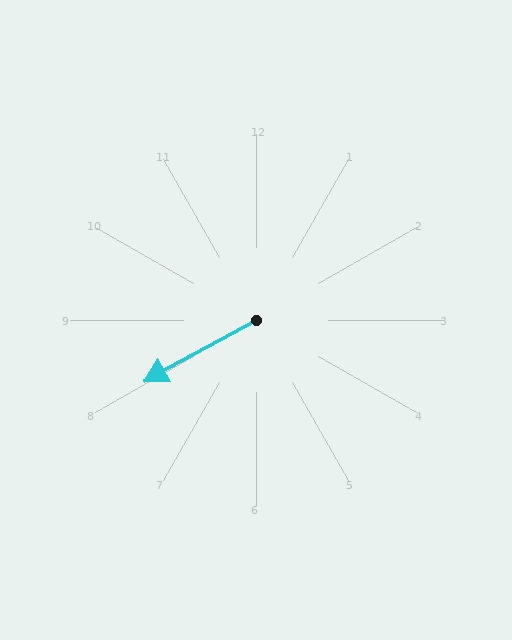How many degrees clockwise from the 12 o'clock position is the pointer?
Approximately 241 degrees.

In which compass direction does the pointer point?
Southwest.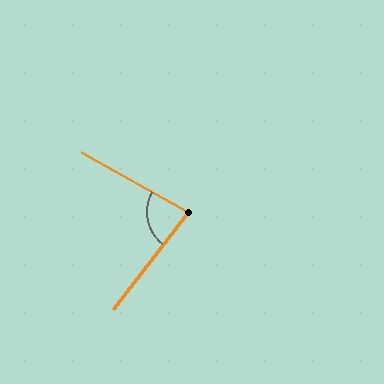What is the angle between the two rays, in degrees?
Approximately 81 degrees.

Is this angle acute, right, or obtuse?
It is acute.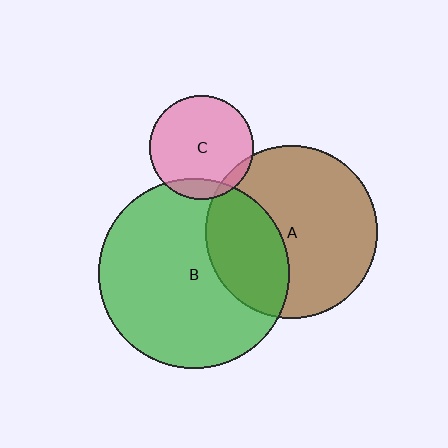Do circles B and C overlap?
Yes.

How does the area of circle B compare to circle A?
Approximately 1.2 times.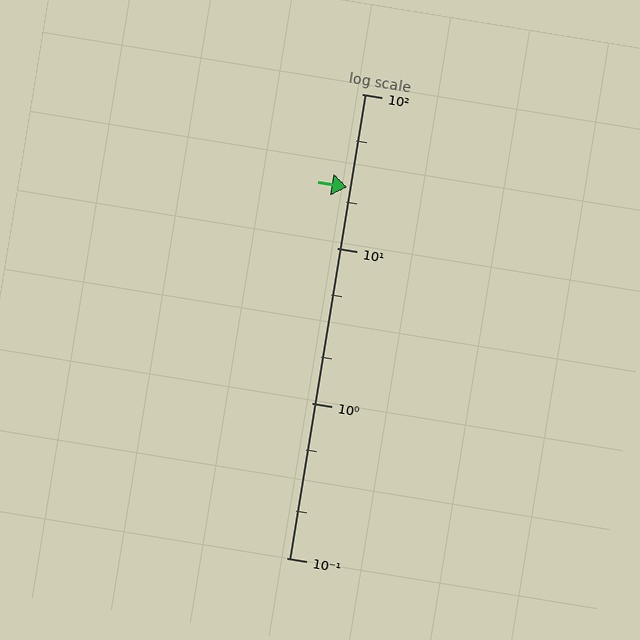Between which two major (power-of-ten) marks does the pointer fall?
The pointer is between 10 and 100.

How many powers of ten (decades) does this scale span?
The scale spans 3 decades, from 0.1 to 100.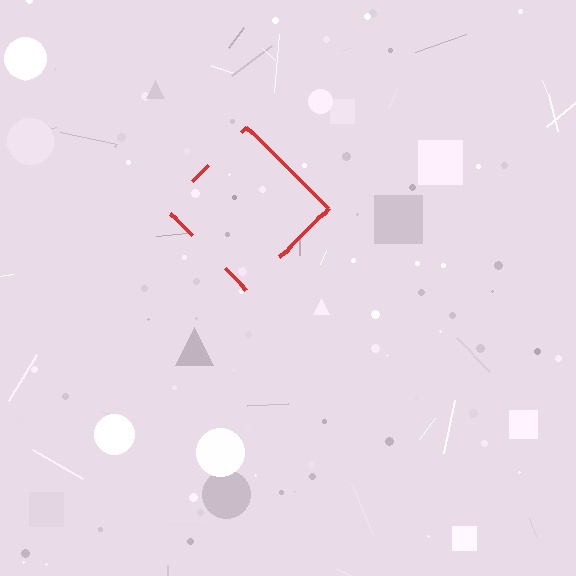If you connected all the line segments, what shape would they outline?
They would outline a diamond.